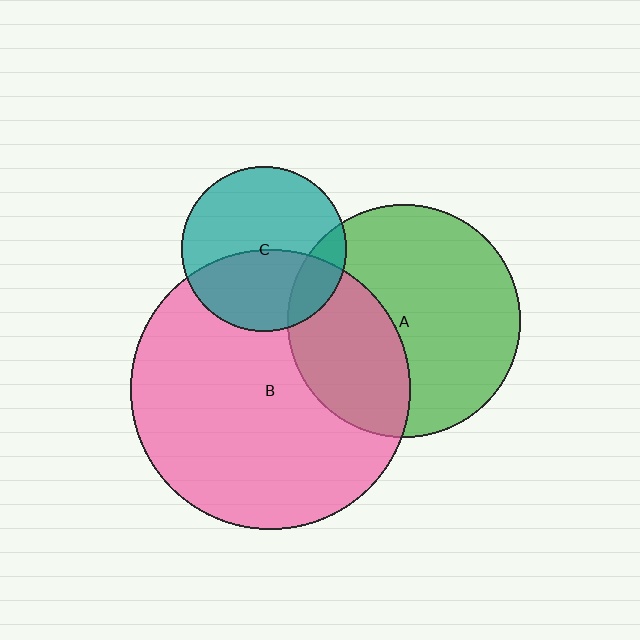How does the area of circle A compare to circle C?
Approximately 2.0 times.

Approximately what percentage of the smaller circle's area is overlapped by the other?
Approximately 15%.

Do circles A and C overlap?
Yes.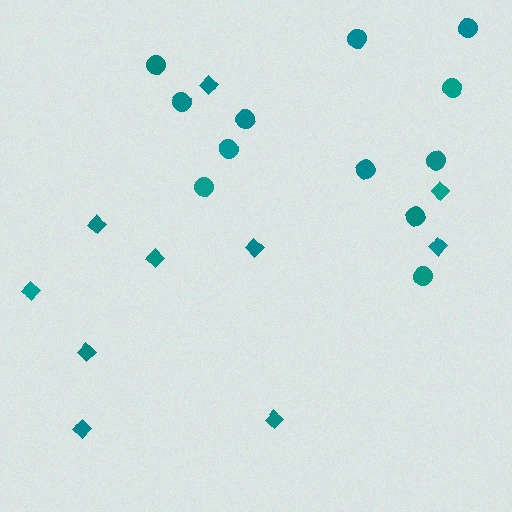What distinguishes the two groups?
There are 2 groups: one group of circles (12) and one group of diamonds (10).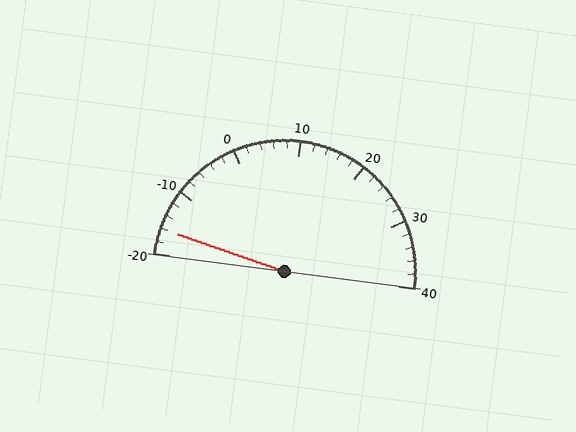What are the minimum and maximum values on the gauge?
The gauge ranges from -20 to 40.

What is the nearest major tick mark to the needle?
The nearest major tick mark is -20.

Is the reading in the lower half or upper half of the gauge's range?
The reading is in the lower half of the range (-20 to 40).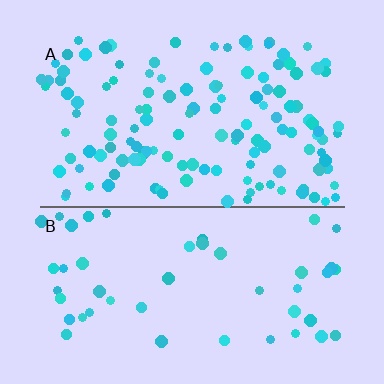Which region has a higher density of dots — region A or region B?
A (the top).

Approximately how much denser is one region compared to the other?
Approximately 2.7× — region A over region B.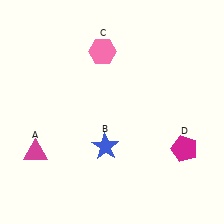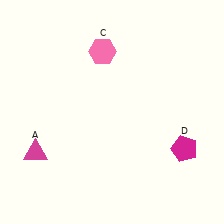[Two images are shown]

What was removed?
The blue star (B) was removed in Image 2.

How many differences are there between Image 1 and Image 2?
There is 1 difference between the two images.